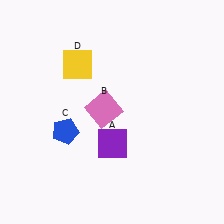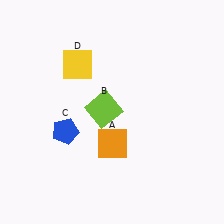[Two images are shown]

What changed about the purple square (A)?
In Image 1, A is purple. In Image 2, it changed to orange.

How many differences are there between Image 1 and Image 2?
There are 2 differences between the two images.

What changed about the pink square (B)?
In Image 1, B is pink. In Image 2, it changed to lime.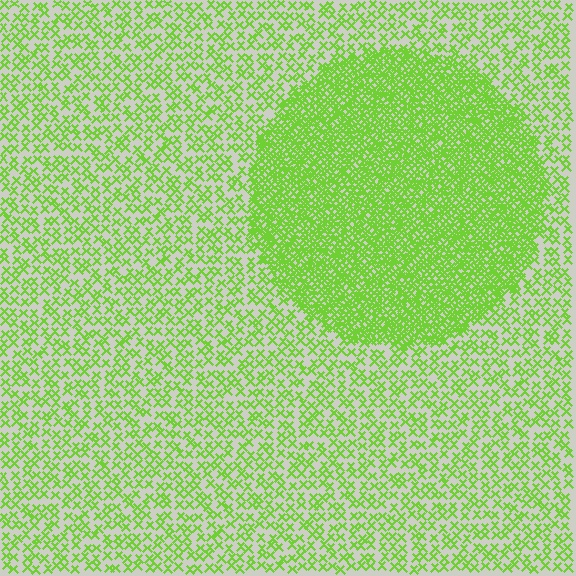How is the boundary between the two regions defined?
The boundary is defined by a change in element density (approximately 2.7x ratio). All elements are the same color, size, and shape.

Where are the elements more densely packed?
The elements are more densely packed inside the circle boundary.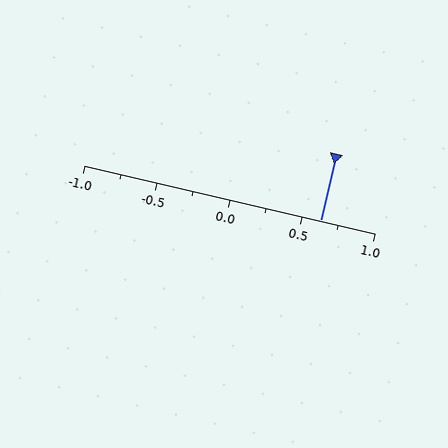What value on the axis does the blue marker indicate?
The marker indicates approximately 0.62.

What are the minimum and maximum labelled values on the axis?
The axis runs from -1.0 to 1.0.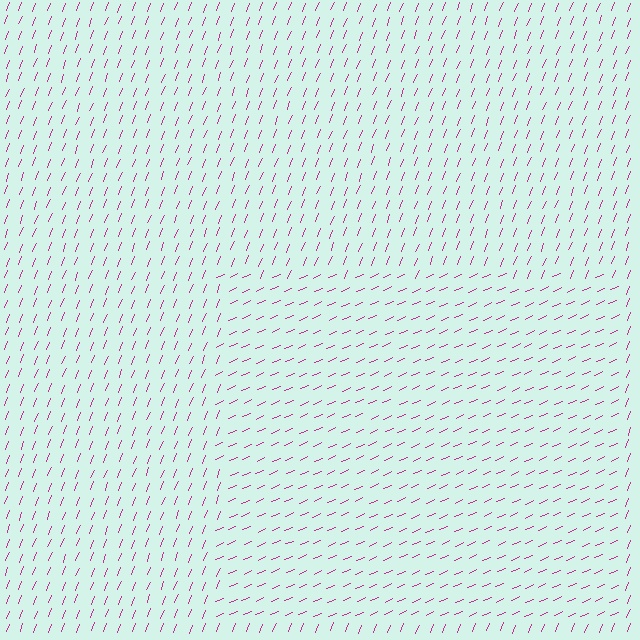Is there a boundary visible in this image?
Yes, there is a texture boundary formed by a change in line orientation.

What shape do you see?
I see a rectangle.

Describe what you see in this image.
The image is filled with small magenta line segments. A rectangle region in the image has lines oriented differently from the surrounding lines, creating a visible texture boundary.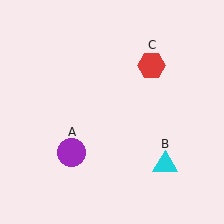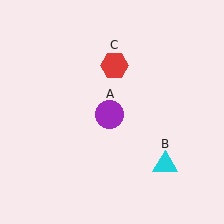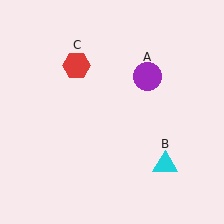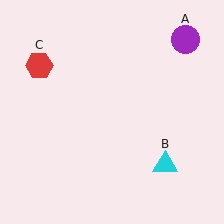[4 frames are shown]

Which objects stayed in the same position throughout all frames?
Cyan triangle (object B) remained stationary.